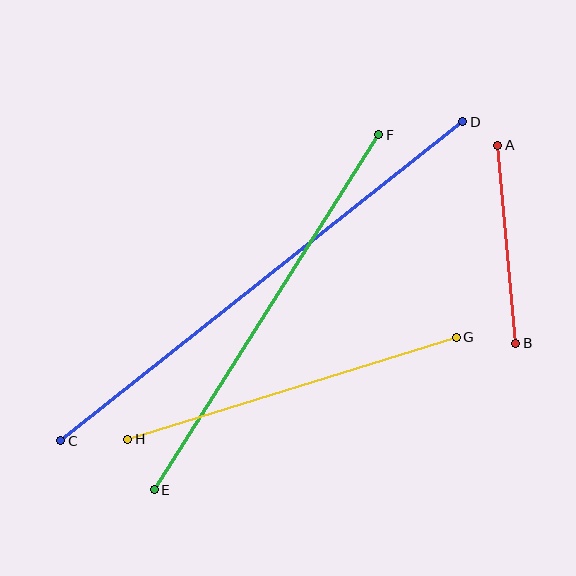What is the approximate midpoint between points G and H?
The midpoint is at approximately (292, 388) pixels.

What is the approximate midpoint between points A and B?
The midpoint is at approximately (507, 244) pixels.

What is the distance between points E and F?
The distance is approximately 420 pixels.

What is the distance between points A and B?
The distance is approximately 199 pixels.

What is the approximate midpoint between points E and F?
The midpoint is at approximately (266, 312) pixels.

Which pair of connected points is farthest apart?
Points C and D are farthest apart.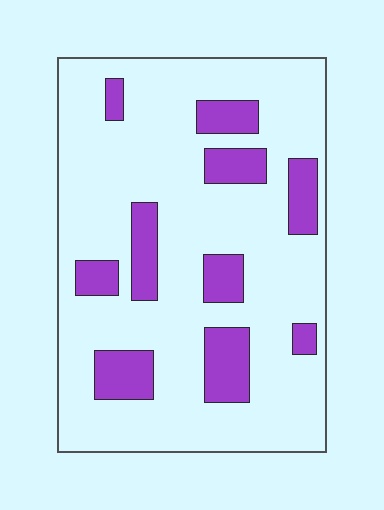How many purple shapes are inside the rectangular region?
10.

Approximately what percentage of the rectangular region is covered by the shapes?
Approximately 20%.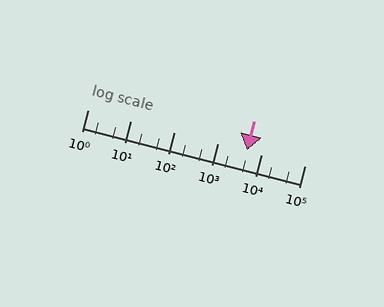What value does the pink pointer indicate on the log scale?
The pointer indicates approximately 4600.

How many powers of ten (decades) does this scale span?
The scale spans 5 decades, from 1 to 100000.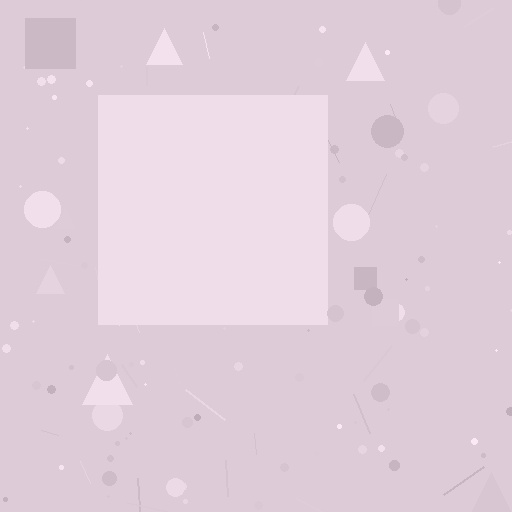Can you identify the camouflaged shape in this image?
The camouflaged shape is a square.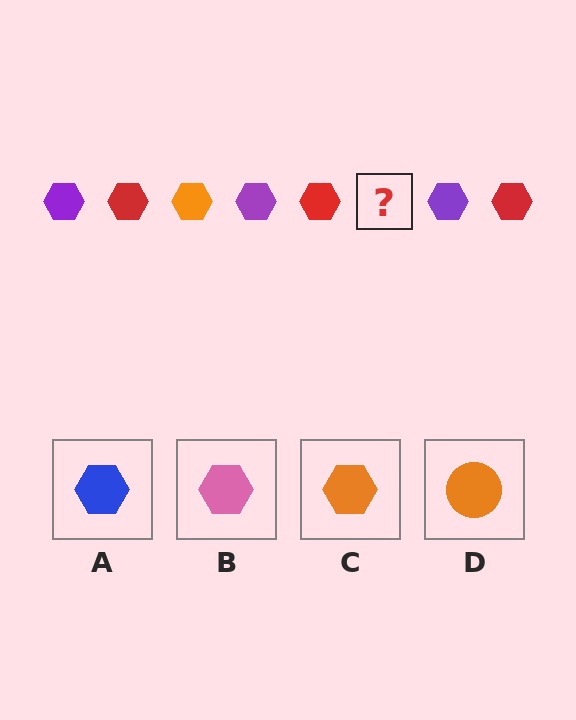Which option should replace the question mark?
Option C.